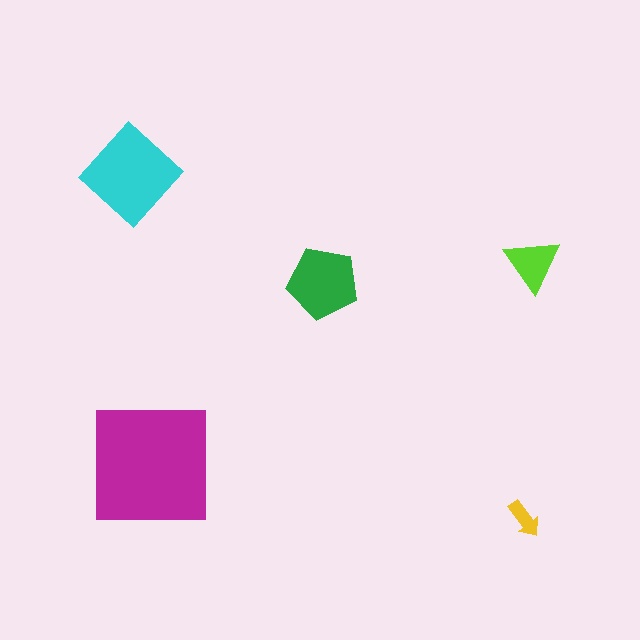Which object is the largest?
The magenta square.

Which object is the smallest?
The yellow arrow.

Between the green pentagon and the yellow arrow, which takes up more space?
The green pentagon.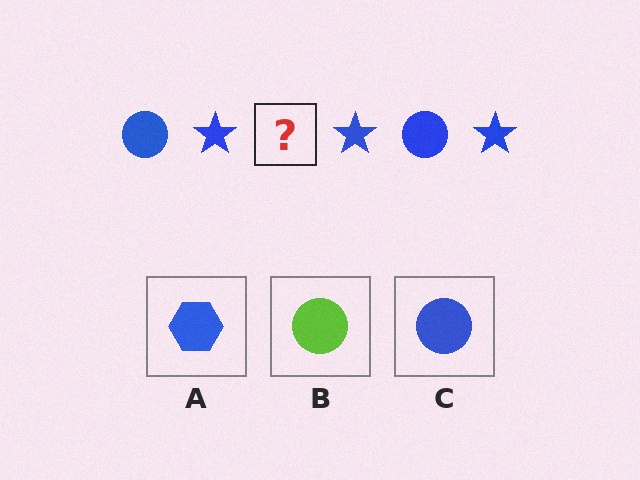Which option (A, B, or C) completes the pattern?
C.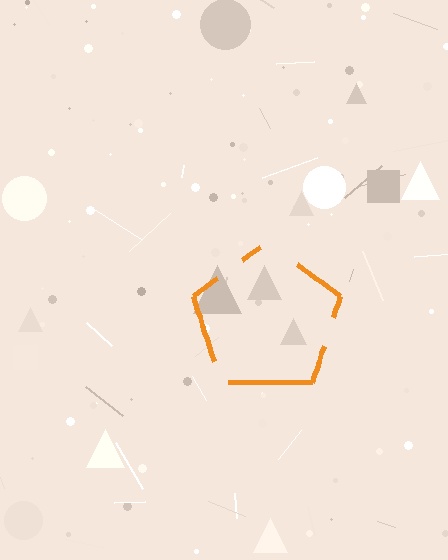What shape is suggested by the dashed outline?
The dashed outline suggests a pentagon.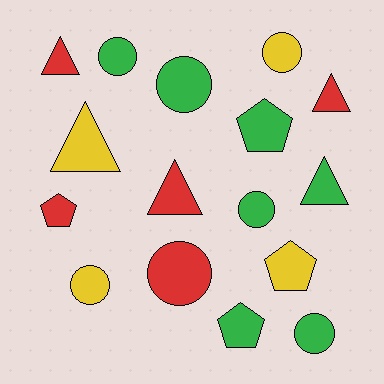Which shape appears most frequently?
Circle, with 7 objects.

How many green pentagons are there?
There are 2 green pentagons.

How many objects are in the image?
There are 16 objects.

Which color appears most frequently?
Green, with 7 objects.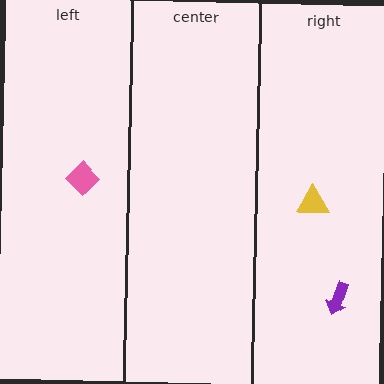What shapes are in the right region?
The yellow triangle, the purple arrow.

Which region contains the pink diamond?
The left region.